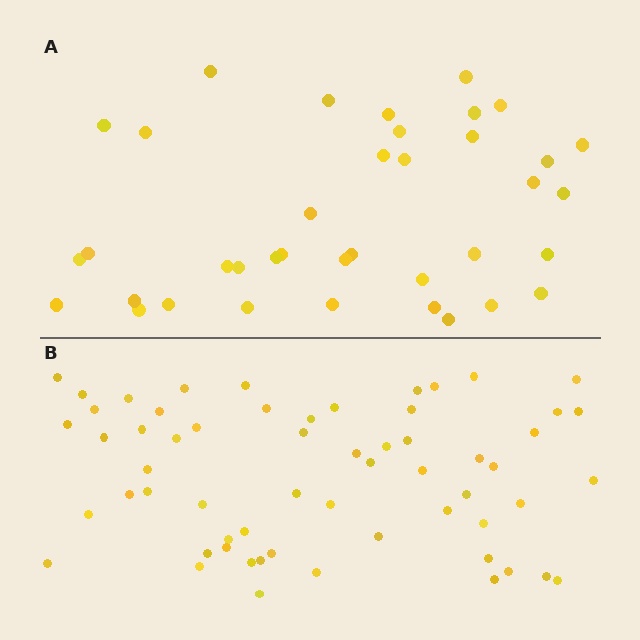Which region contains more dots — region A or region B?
Region B (the bottom region) has more dots.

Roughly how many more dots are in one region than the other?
Region B has approximately 20 more dots than region A.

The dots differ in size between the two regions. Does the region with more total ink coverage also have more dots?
No. Region A has more total ink coverage because its dots are larger, but region B actually contains more individual dots. Total area can be misleading — the number of items is what matters here.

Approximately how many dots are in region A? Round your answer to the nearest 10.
About 40 dots. (The exact count is 38, which rounds to 40.)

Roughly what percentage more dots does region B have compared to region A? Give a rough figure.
About 60% more.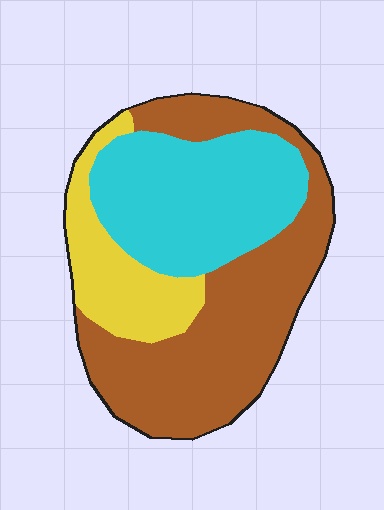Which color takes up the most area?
Brown, at roughly 50%.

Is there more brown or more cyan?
Brown.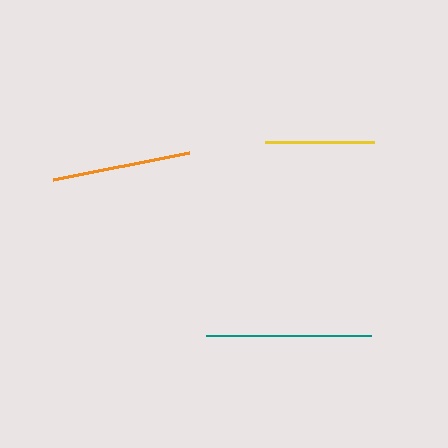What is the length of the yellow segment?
The yellow segment is approximately 109 pixels long.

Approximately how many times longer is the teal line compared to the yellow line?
The teal line is approximately 1.5 times the length of the yellow line.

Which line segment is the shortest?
The yellow line is the shortest at approximately 109 pixels.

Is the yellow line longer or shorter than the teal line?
The teal line is longer than the yellow line.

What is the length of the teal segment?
The teal segment is approximately 165 pixels long.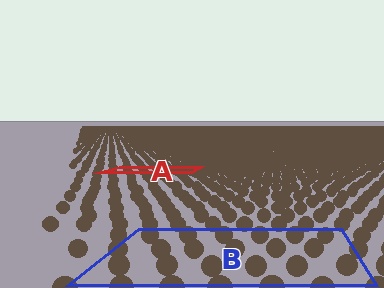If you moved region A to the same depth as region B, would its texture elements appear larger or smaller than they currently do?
They would appear larger. At a closer depth, the same texture elements are projected at a bigger on-screen size.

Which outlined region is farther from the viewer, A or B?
Region A is farther from the viewer — the texture elements inside it appear smaller and more densely packed.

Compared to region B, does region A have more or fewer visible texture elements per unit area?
Region A has more texture elements per unit area — they are packed more densely because it is farther away.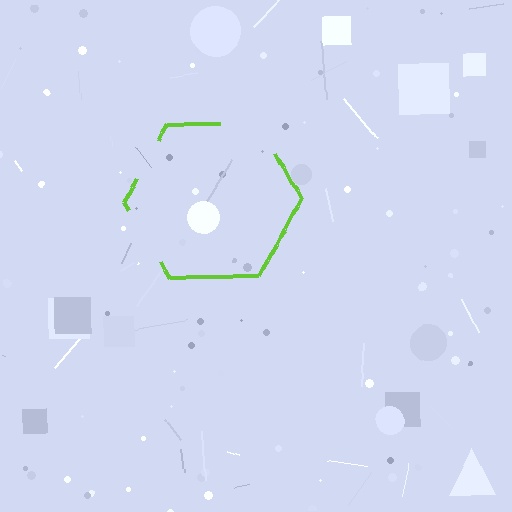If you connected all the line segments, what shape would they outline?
They would outline a hexagon.